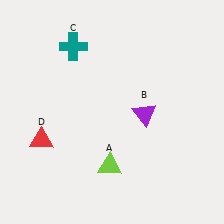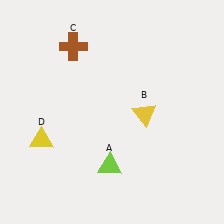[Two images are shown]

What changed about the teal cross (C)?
In Image 1, C is teal. In Image 2, it changed to brown.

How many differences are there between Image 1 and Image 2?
There are 3 differences between the two images.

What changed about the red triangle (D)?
In Image 1, D is red. In Image 2, it changed to yellow.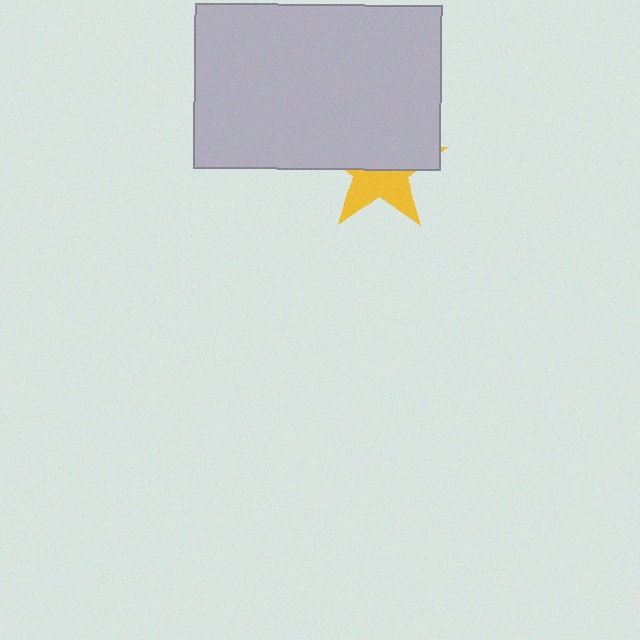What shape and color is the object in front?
The object in front is a light gray rectangle.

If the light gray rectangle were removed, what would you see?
You would see the complete yellow star.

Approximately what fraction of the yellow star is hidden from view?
Roughly 56% of the yellow star is hidden behind the light gray rectangle.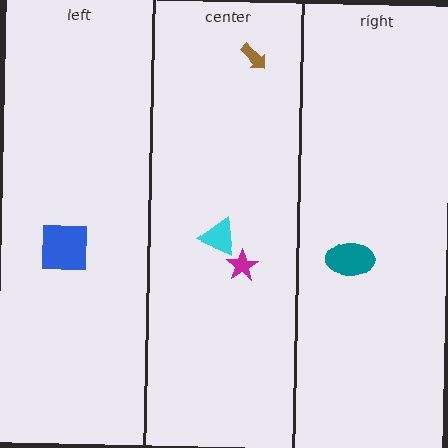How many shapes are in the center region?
3.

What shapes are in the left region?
The blue square.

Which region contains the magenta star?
The center region.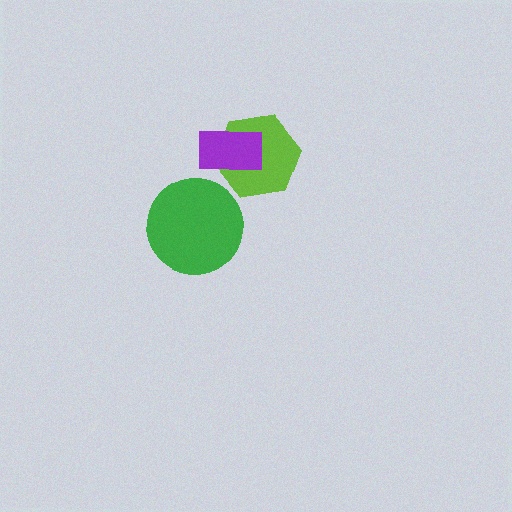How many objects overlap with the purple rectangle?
1 object overlaps with the purple rectangle.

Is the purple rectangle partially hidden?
No, no other shape covers it.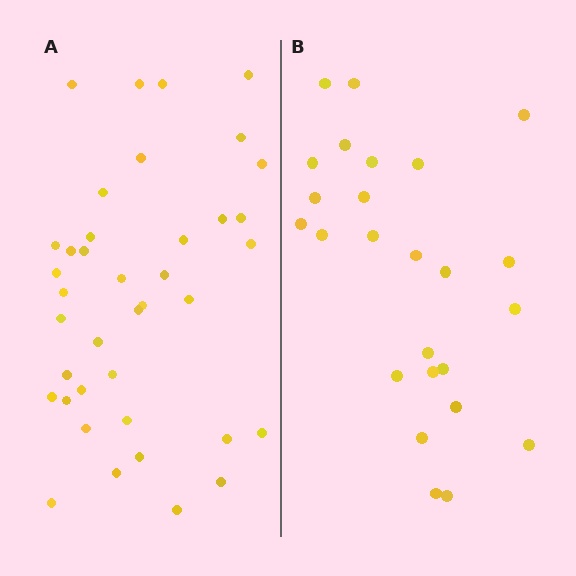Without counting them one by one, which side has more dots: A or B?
Region A (the left region) has more dots.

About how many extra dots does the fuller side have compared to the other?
Region A has approximately 15 more dots than region B.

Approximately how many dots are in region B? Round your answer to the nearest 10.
About 20 dots. (The exact count is 25, which rounds to 20.)